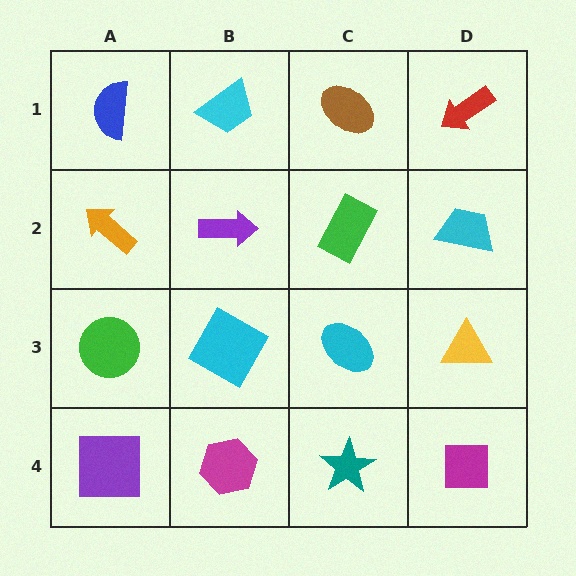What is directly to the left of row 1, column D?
A brown ellipse.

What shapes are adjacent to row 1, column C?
A green rectangle (row 2, column C), a cyan trapezoid (row 1, column B), a red arrow (row 1, column D).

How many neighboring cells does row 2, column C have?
4.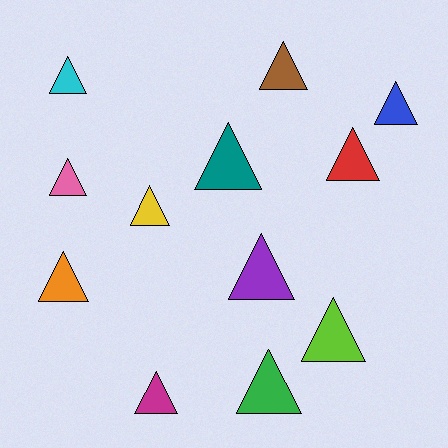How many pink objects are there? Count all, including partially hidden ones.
There is 1 pink object.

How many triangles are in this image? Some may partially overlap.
There are 12 triangles.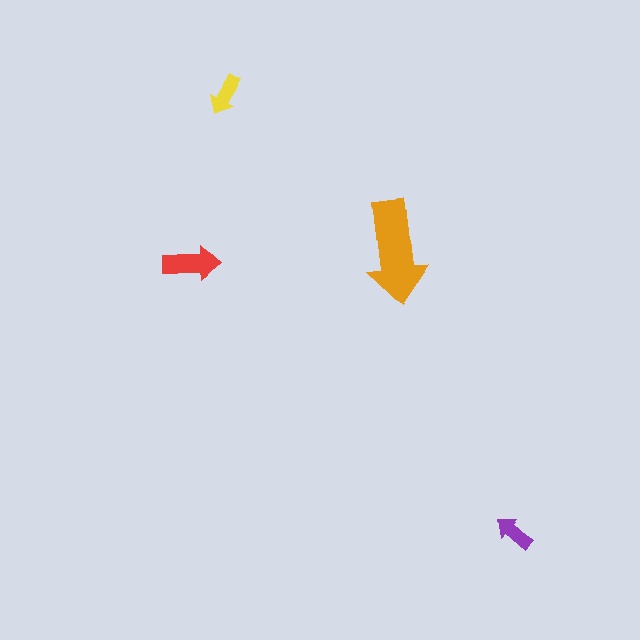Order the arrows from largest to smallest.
the orange one, the red one, the yellow one, the purple one.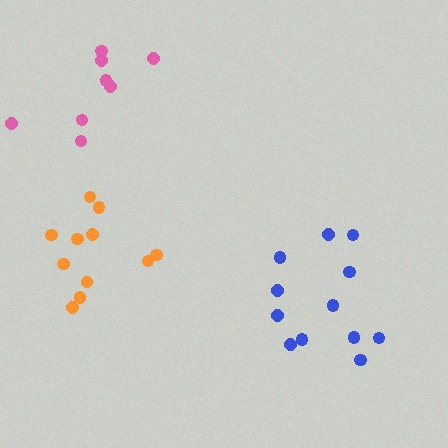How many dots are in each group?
Group 1: 11 dots, Group 2: 12 dots, Group 3: 8 dots (31 total).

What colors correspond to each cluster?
The clusters are colored: orange, blue, pink.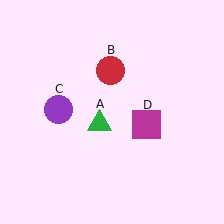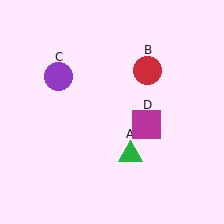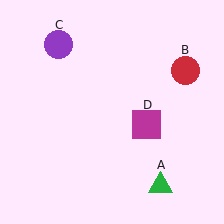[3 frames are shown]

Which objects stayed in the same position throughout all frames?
Magenta square (object D) remained stationary.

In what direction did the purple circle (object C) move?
The purple circle (object C) moved up.